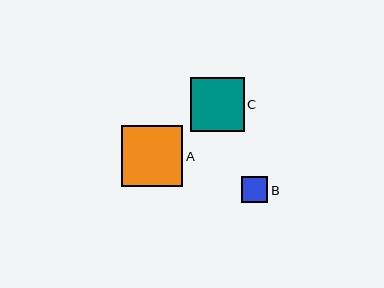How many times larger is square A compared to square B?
Square A is approximately 2.4 times the size of square B.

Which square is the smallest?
Square B is the smallest with a size of approximately 26 pixels.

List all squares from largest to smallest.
From largest to smallest: A, C, B.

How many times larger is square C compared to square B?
Square C is approximately 2.1 times the size of square B.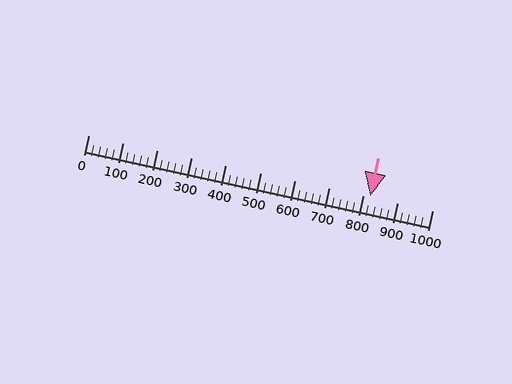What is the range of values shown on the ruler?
The ruler shows values from 0 to 1000.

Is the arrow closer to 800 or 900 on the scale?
The arrow is closer to 800.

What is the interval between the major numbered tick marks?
The major tick marks are spaced 100 units apart.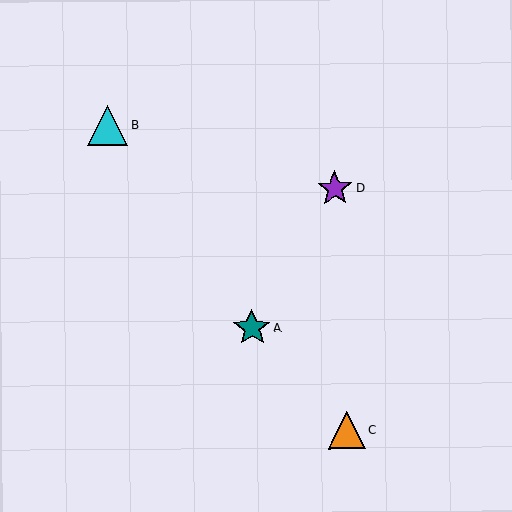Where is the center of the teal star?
The center of the teal star is at (252, 328).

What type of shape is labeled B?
Shape B is a cyan triangle.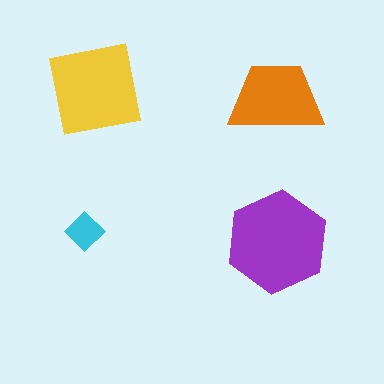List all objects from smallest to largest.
The cyan diamond, the orange trapezoid, the yellow square, the purple hexagon.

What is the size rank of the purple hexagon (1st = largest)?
1st.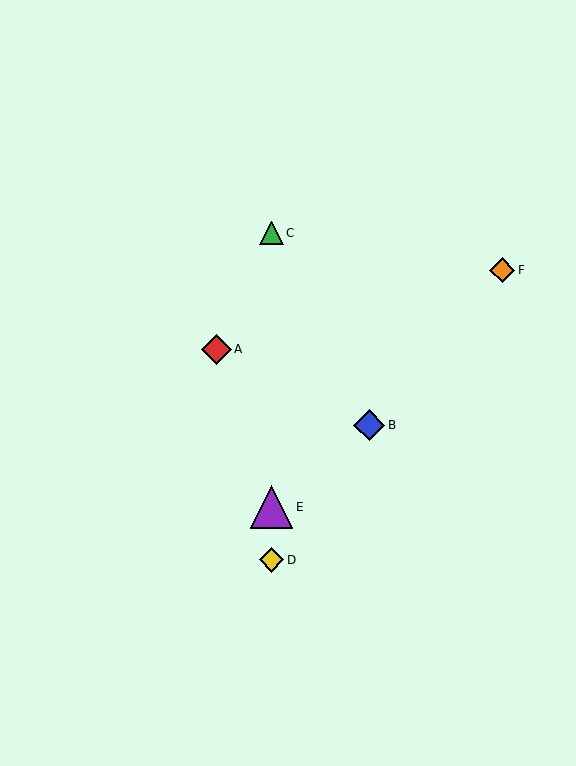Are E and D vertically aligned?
Yes, both are at x≈272.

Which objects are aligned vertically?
Objects C, D, E are aligned vertically.